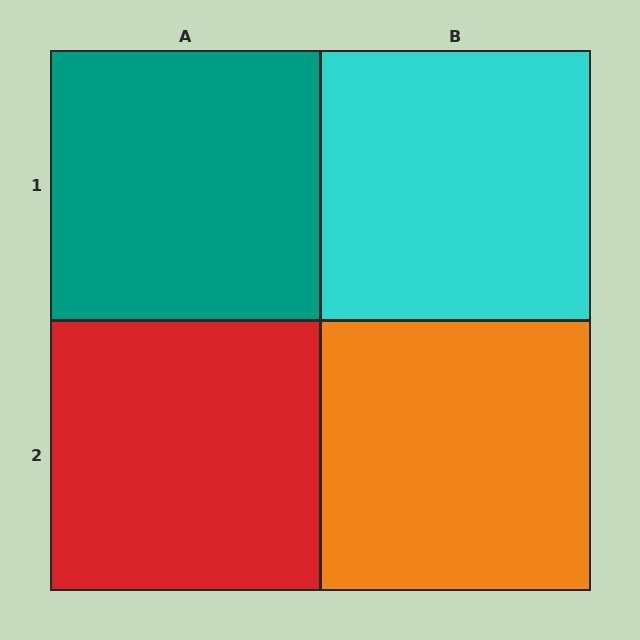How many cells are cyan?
1 cell is cyan.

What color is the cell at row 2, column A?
Red.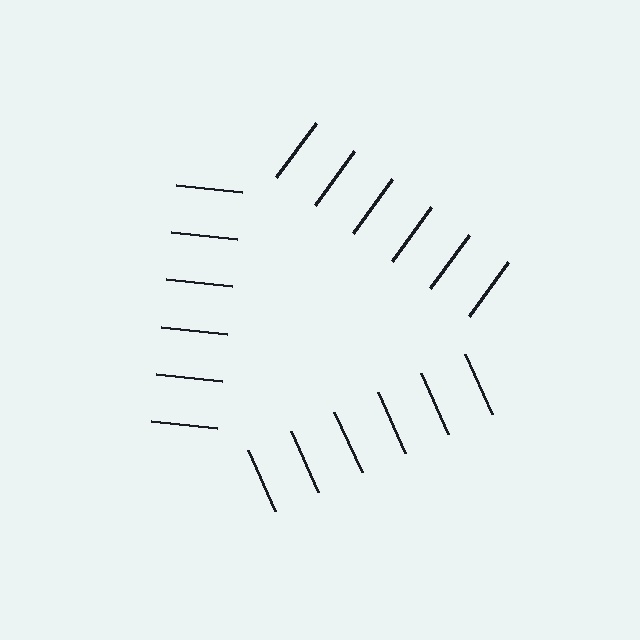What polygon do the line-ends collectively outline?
An illusory triangle — the line segments terminate on its edges but no continuous stroke is drawn.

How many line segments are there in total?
18 — 6 along each of the 3 edges.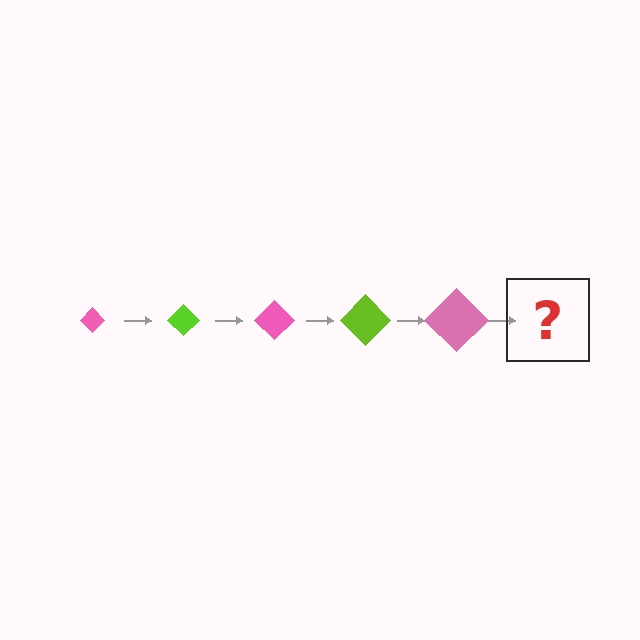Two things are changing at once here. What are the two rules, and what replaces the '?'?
The two rules are that the diamond grows larger each step and the color cycles through pink and lime. The '?' should be a lime diamond, larger than the previous one.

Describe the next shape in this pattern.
It should be a lime diamond, larger than the previous one.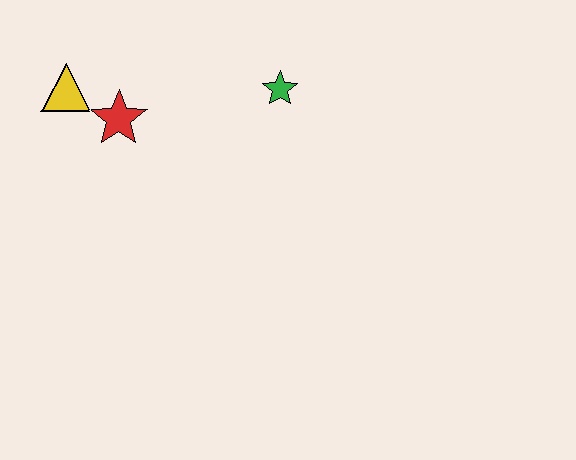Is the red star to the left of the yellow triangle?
No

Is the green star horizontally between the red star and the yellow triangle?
No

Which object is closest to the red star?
The yellow triangle is closest to the red star.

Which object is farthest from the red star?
The green star is farthest from the red star.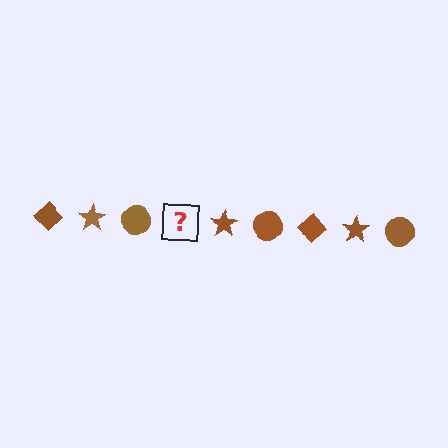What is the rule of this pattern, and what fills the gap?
The rule is that the pattern cycles through diamond, star, circle shapes in brown. The gap should be filled with a brown diamond.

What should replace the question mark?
The question mark should be replaced with a brown diamond.